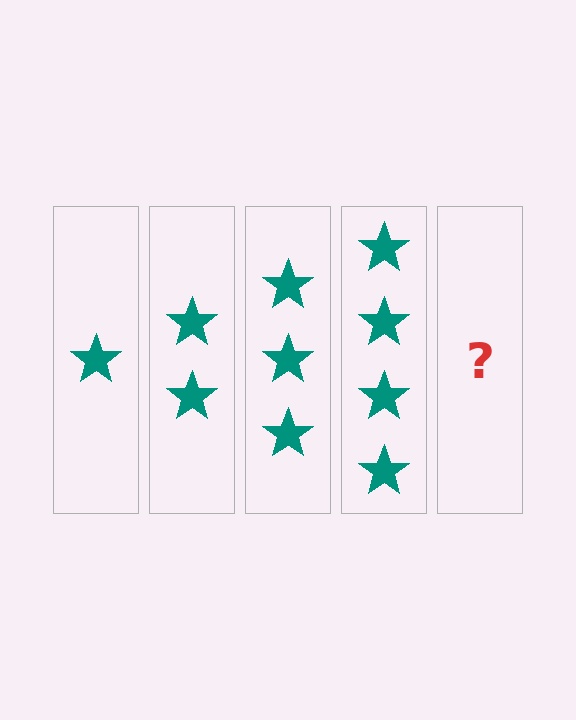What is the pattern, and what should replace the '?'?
The pattern is that each step adds one more star. The '?' should be 5 stars.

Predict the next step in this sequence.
The next step is 5 stars.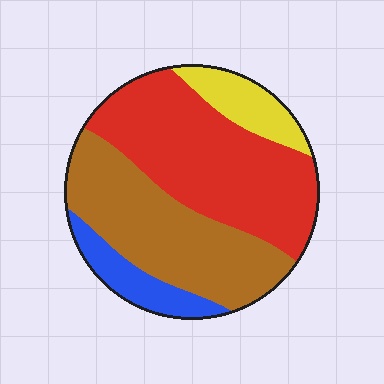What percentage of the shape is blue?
Blue takes up about one tenth (1/10) of the shape.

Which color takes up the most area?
Red, at roughly 45%.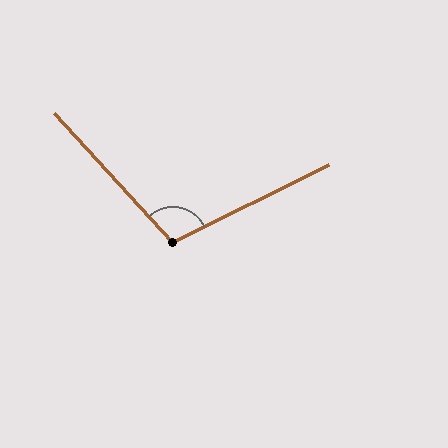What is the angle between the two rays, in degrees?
Approximately 106 degrees.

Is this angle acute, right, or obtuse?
It is obtuse.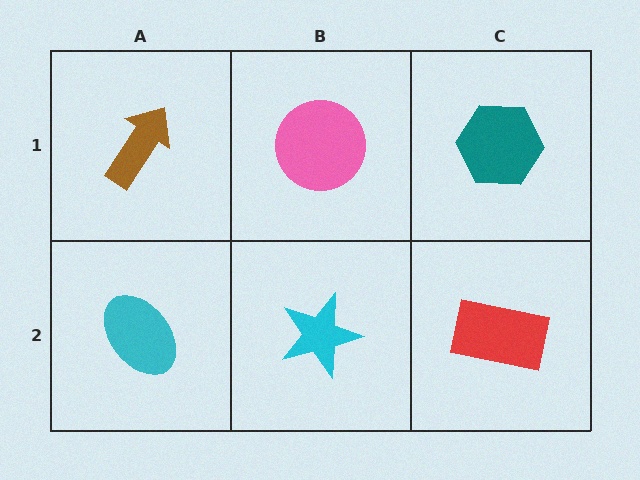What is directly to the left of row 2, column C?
A cyan star.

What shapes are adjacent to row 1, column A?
A cyan ellipse (row 2, column A), a pink circle (row 1, column B).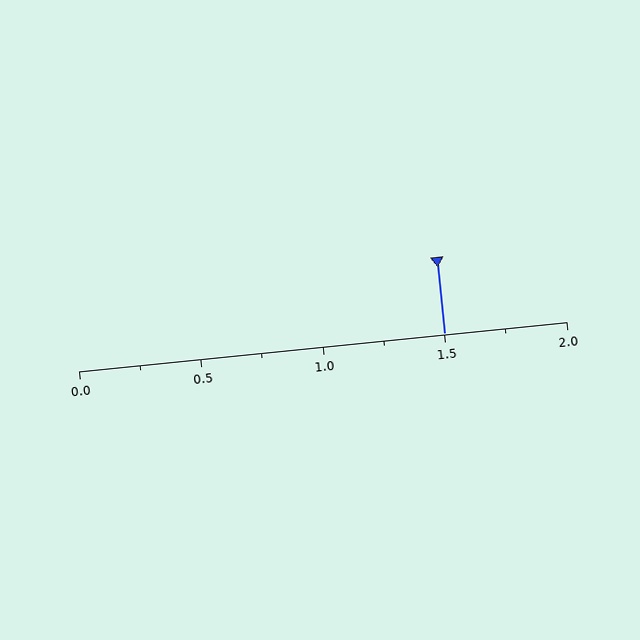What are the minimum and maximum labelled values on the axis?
The axis runs from 0.0 to 2.0.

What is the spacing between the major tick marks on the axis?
The major ticks are spaced 0.5 apart.